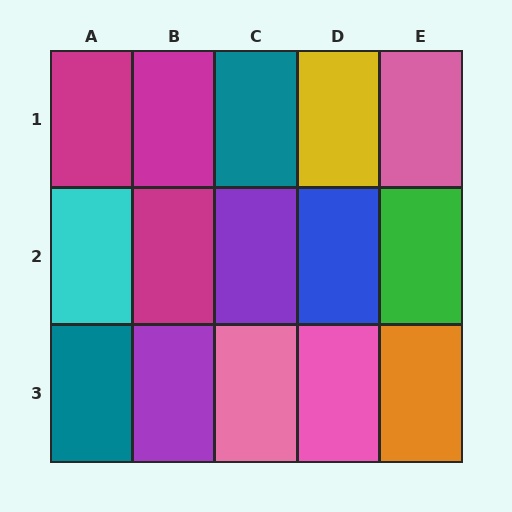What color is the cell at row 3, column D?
Pink.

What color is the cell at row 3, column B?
Purple.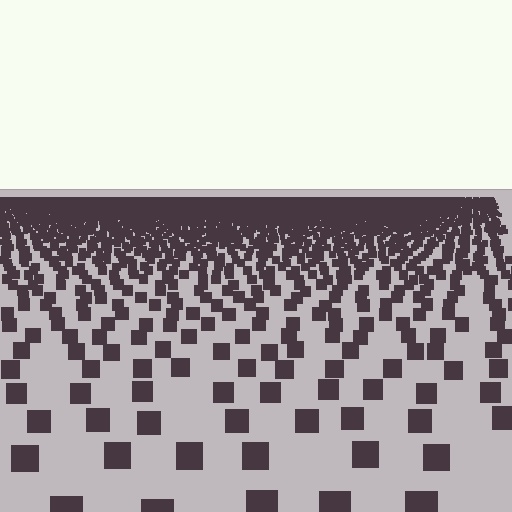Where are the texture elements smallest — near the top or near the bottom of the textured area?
Near the top.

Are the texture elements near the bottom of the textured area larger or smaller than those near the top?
Larger. Near the bottom, elements are closer to the viewer and appear at a bigger on-screen size.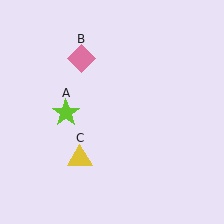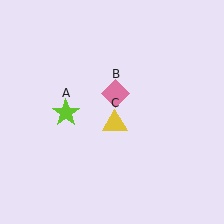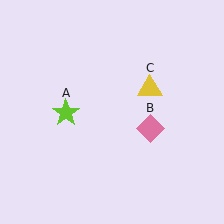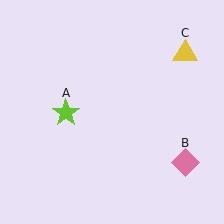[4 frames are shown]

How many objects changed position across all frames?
2 objects changed position: pink diamond (object B), yellow triangle (object C).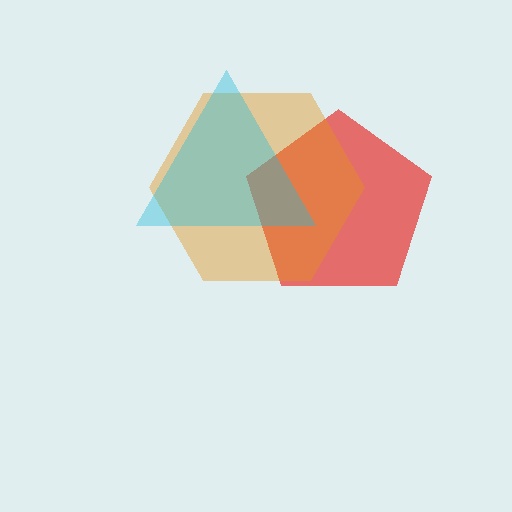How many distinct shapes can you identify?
There are 3 distinct shapes: a red pentagon, an orange hexagon, a cyan triangle.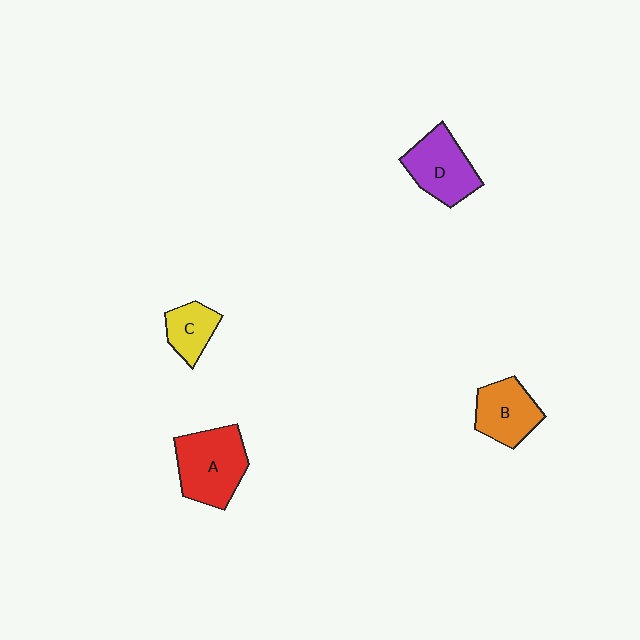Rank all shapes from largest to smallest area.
From largest to smallest: A (red), D (purple), B (orange), C (yellow).